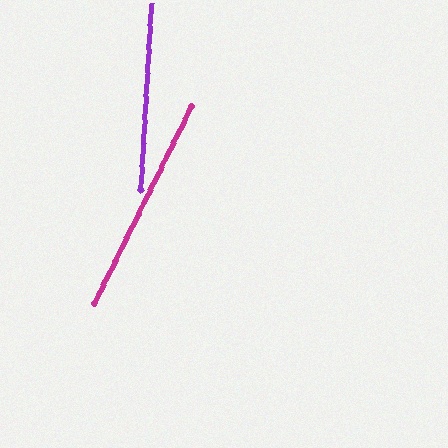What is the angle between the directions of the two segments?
Approximately 23 degrees.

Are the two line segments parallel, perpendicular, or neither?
Neither parallel nor perpendicular — they differ by about 23°.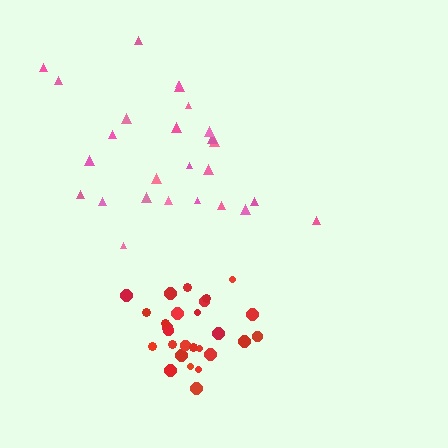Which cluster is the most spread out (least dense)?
Pink.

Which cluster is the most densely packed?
Red.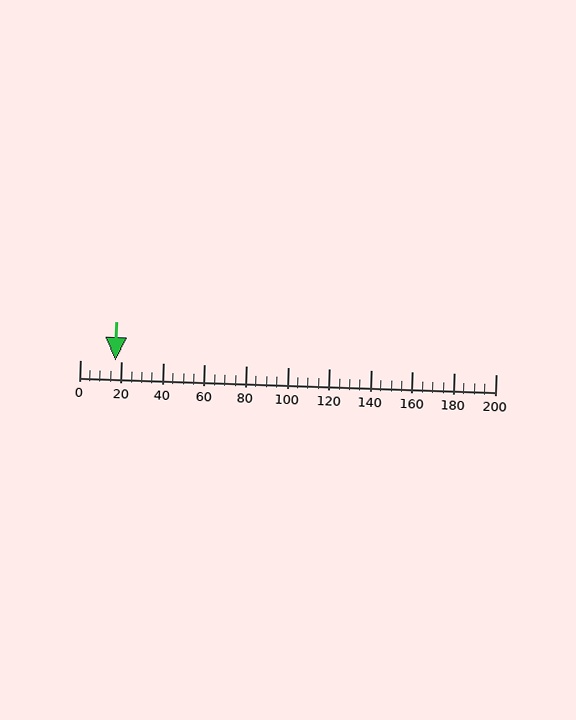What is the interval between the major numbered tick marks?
The major tick marks are spaced 20 units apart.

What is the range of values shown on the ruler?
The ruler shows values from 0 to 200.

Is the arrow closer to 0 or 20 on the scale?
The arrow is closer to 20.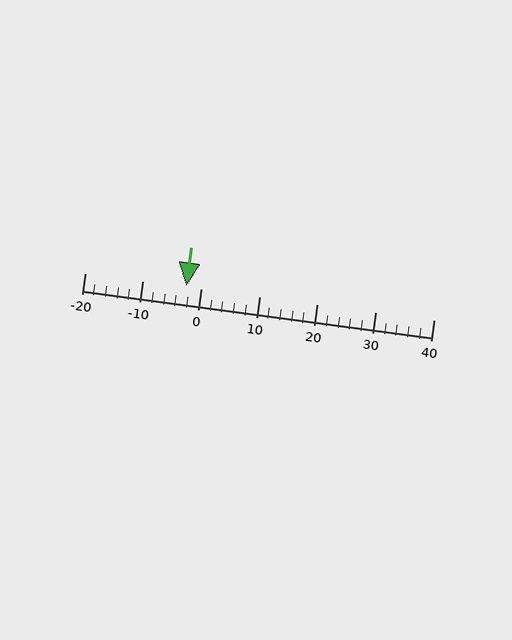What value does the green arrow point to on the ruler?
The green arrow points to approximately -3.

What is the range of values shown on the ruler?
The ruler shows values from -20 to 40.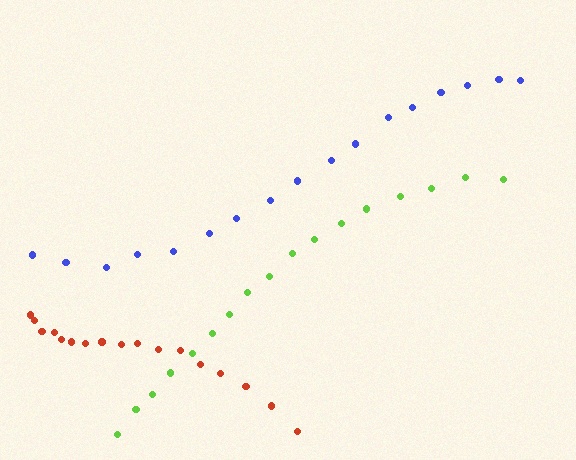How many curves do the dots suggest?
There are 3 distinct paths.